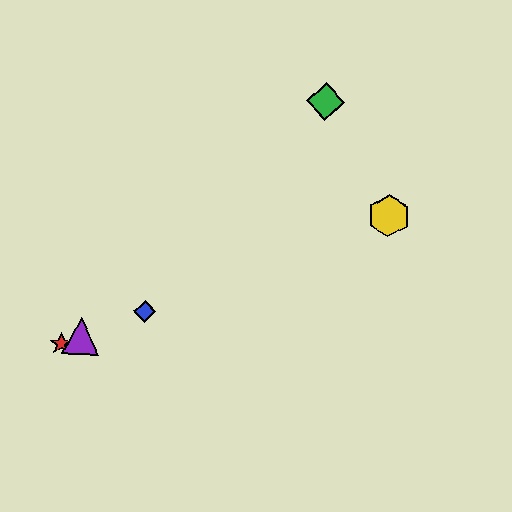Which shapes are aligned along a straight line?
The red star, the blue diamond, the yellow hexagon, the purple triangle are aligned along a straight line.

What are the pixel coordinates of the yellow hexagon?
The yellow hexagon is at (389, 216).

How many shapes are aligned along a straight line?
4 shapes (the red star, the blue diamond, the yellow hexagon, the purple triangle) are aligned along a straight line.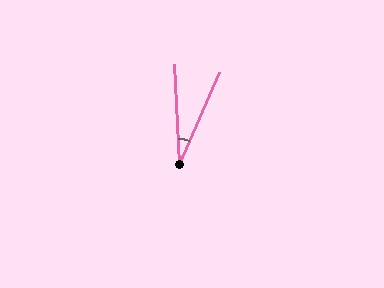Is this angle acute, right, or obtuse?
It is acute.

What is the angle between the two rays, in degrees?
Approximately 26 degrees.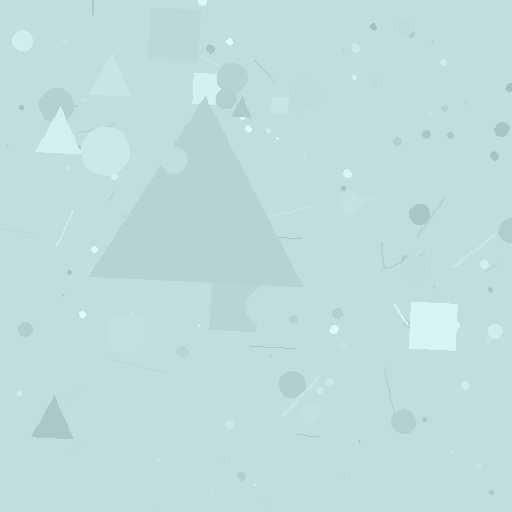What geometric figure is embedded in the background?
A triangle is embedded in the background.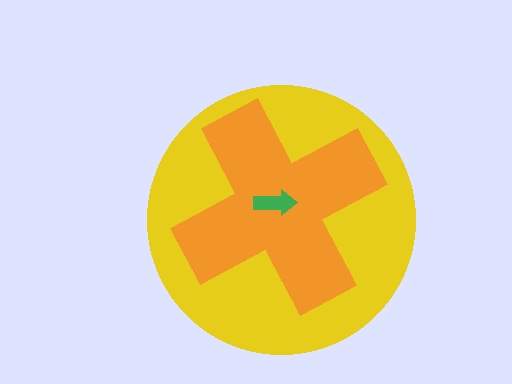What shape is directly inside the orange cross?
The green arrow.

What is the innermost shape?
The green arrow.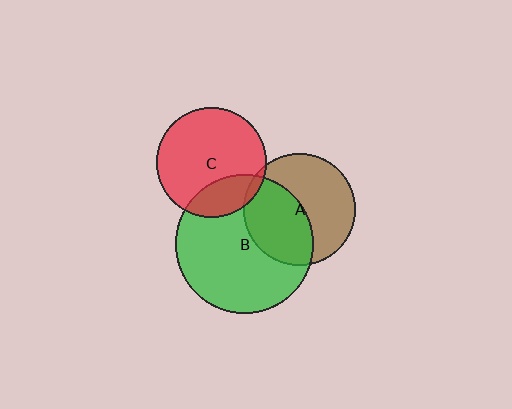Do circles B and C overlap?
Yes.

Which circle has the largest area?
Circle B (green).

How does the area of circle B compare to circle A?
Approximately 1.5 times.